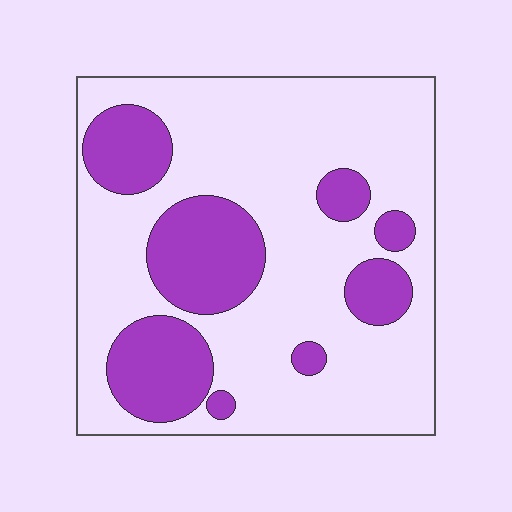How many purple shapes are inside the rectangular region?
8.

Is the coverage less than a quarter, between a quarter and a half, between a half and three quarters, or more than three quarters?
Between a quarter and a half.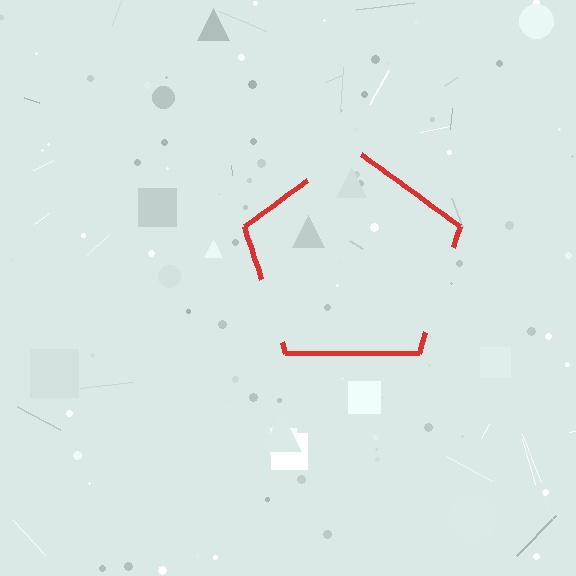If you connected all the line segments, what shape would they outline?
They would outline a pentagon.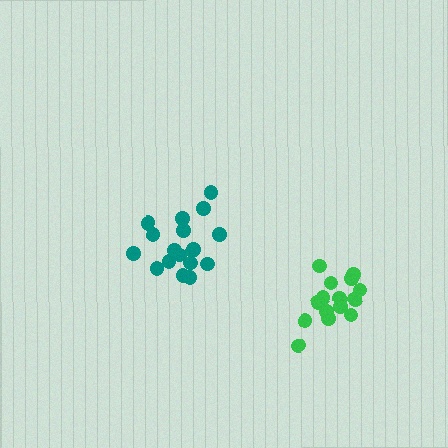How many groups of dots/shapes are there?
There are 2 groups.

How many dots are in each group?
Group 1: 18 dots, Group 2: 15 dots (33 total).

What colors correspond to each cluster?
The clusters are colored: teal, green.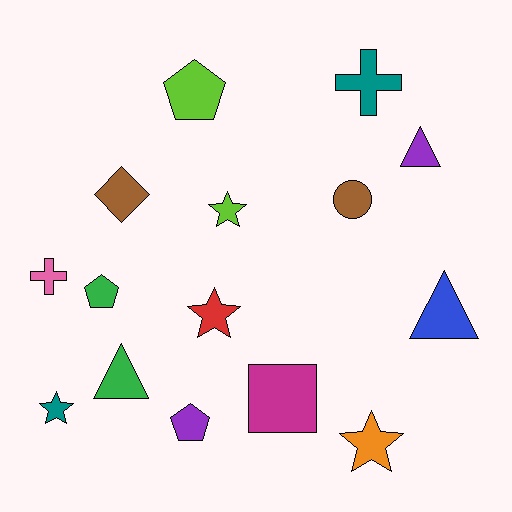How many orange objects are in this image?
There is 1 orange object.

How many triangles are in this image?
There are 3 triangles.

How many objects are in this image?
There are 15 objects.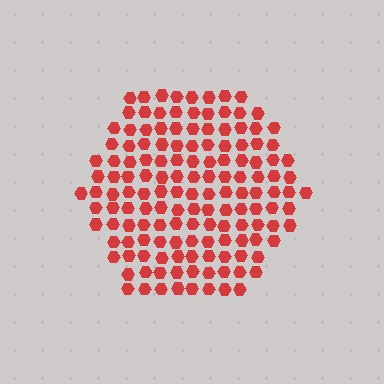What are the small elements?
The small elements are hexagons.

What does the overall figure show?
The overall figure shows a hexagon.